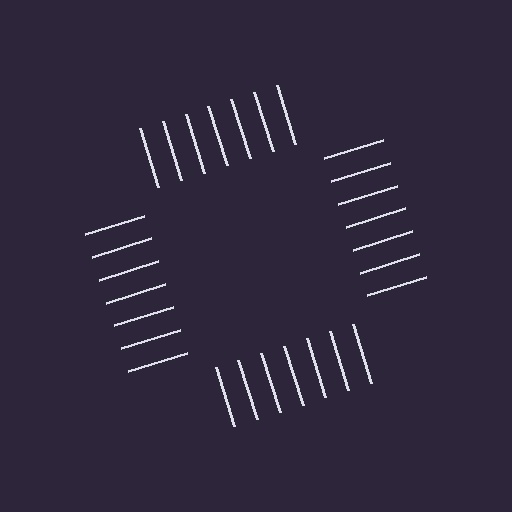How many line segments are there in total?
28 — 7 along each of the 4 edges.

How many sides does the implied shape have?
4 sides — the line-ends trace a square.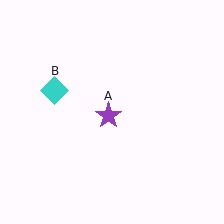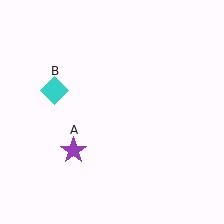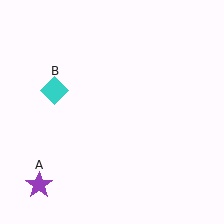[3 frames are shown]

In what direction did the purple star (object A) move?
The purple star (object A) moved down and to the left.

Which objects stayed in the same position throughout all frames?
Cyan diamond (object B) remained stationary.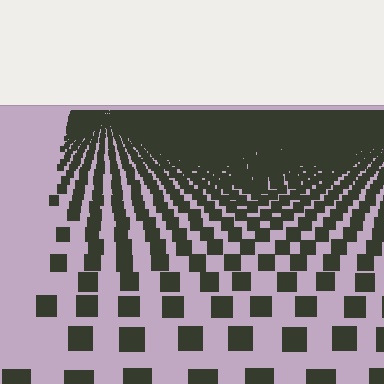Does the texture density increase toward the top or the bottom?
Density increases toward the top.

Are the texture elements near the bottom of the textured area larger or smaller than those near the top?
Larger. Near the bottom, elements are closer to the viewer and appear at a bigger on-screen size.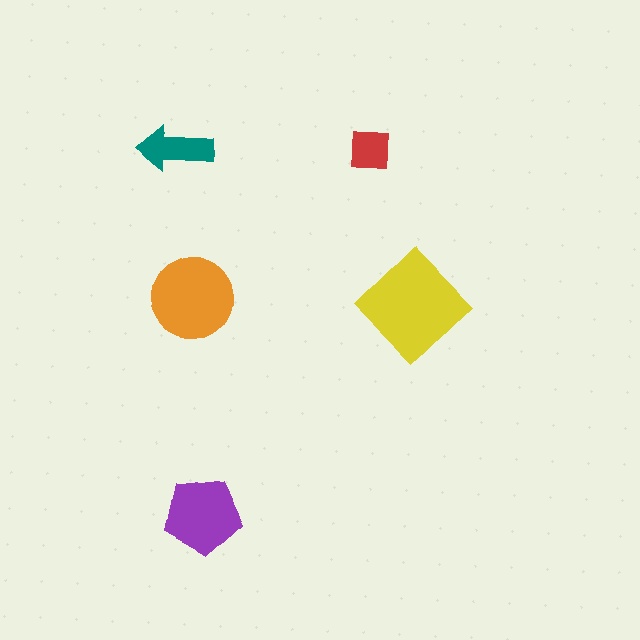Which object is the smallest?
The red square.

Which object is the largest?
The yellow diamond.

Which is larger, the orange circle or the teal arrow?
The orange circle.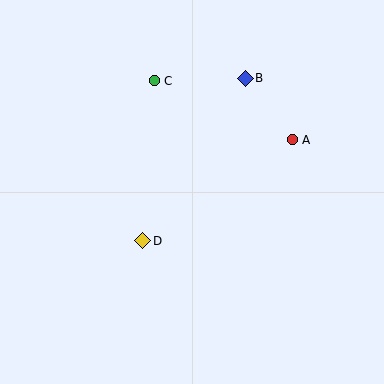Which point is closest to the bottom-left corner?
Point D is closest to the bottom-left corner.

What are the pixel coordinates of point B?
Point B is at (245, 78).